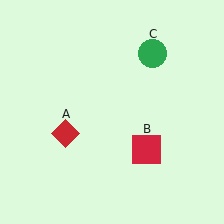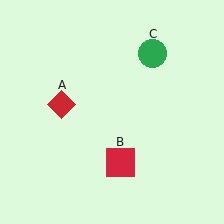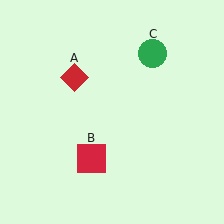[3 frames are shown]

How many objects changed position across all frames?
2 objects changed position: red diamond (object A), red square (object B).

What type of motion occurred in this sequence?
The red diamond (object A), red square (object B) rotated clockwise around the center of the scene.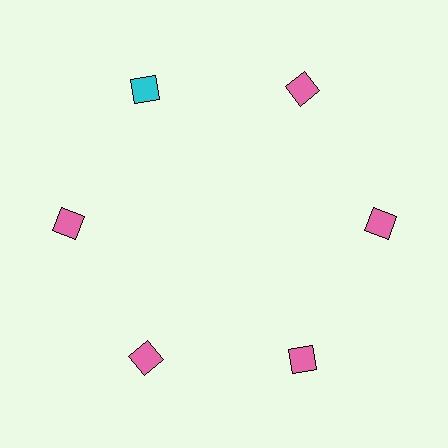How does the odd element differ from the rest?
It has a different color: cyan instead of pink.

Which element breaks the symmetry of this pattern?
The cyan diamond at roughly the 11 o'clock position breaks the symmetry. All other shapes are pink diamonds.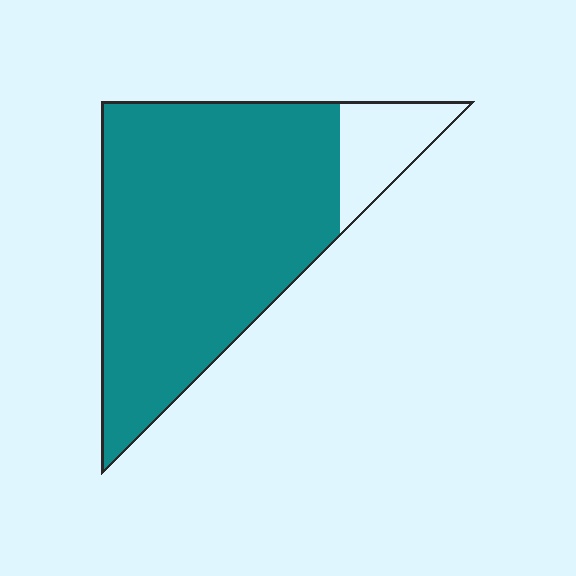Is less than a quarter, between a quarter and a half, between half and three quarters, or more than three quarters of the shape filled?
More than three quarters.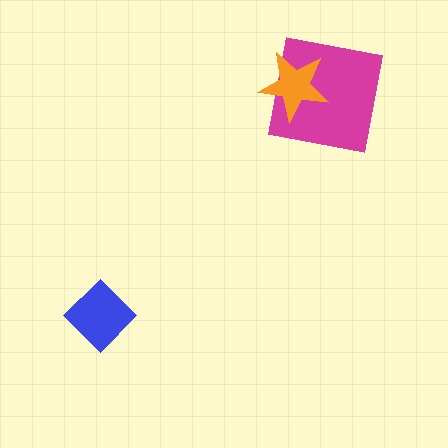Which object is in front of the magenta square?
The orange star is in front of the magenta square.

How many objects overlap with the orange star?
1 object overlaps with the orange star.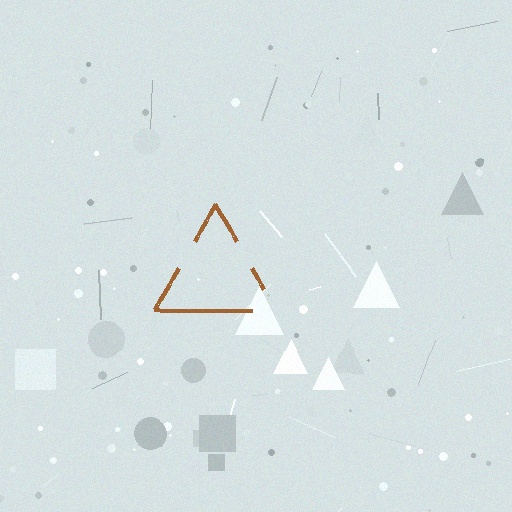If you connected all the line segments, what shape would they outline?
They would outline a triangle.